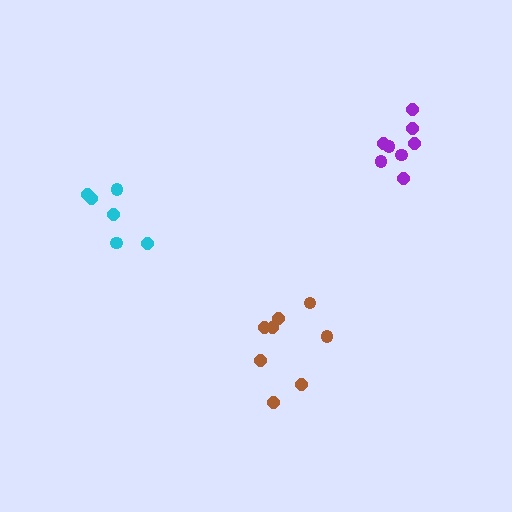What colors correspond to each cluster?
The clusters are colored: cyan, purple, brown.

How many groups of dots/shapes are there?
There are 3 groups.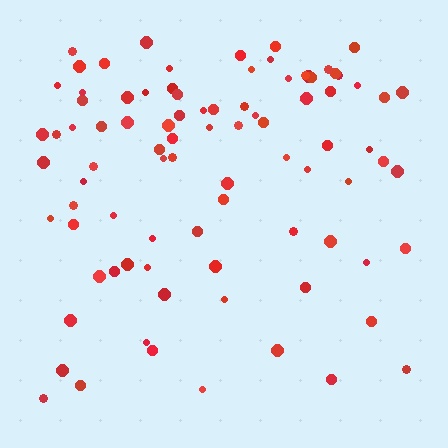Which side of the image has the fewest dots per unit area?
The bottom.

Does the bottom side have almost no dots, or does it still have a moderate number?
Still a moderate number, just noticeably fewer than the top.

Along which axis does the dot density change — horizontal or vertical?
Vertical.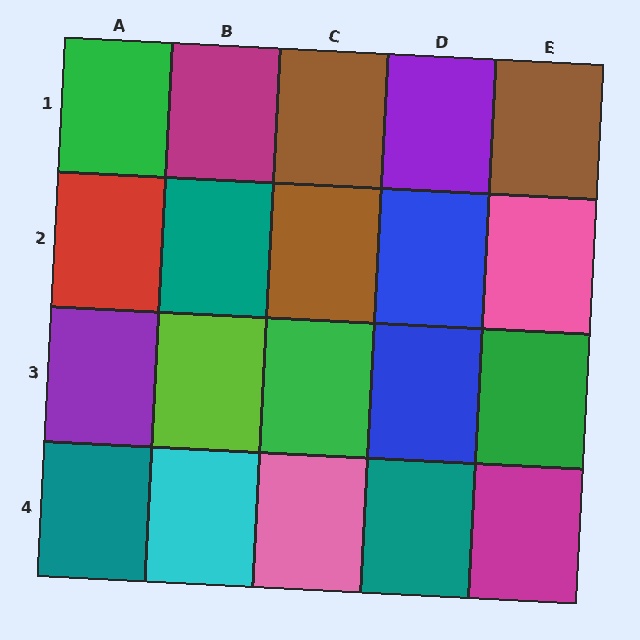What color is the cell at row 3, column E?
Green.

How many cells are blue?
2 cells are blue.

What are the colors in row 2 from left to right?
Red, teal, brown, blue, pink.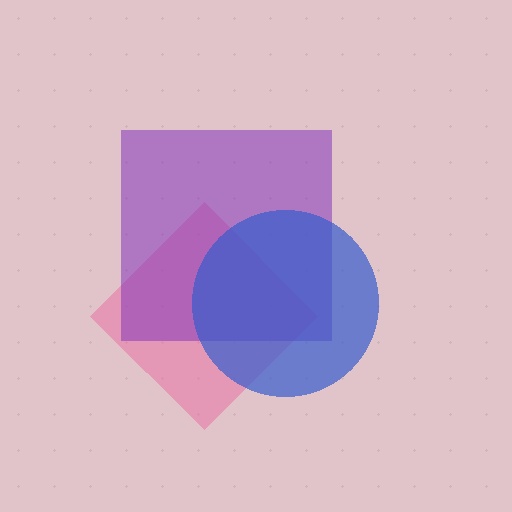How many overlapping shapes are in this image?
There are 3 overlapping shapes in the image.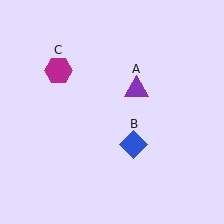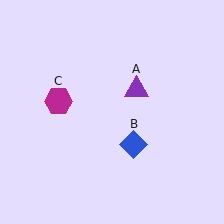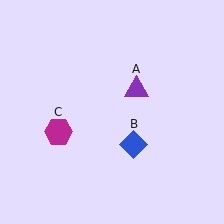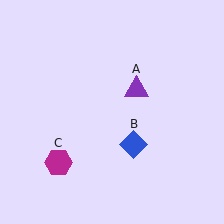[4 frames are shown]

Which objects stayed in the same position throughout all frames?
Purple triangle (object A) and blue diamond (object B) remained stationary.